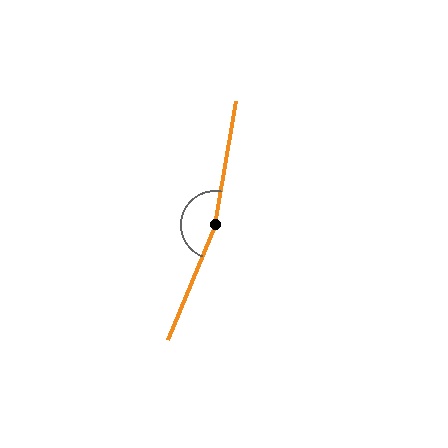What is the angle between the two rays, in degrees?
Approximately 167 degrees.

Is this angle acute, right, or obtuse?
It is obtuse.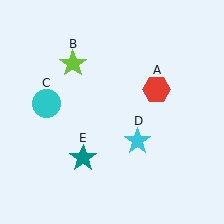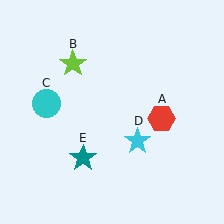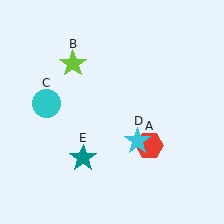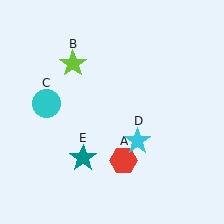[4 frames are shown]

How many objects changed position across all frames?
1 object changed position: red hexagon (object A).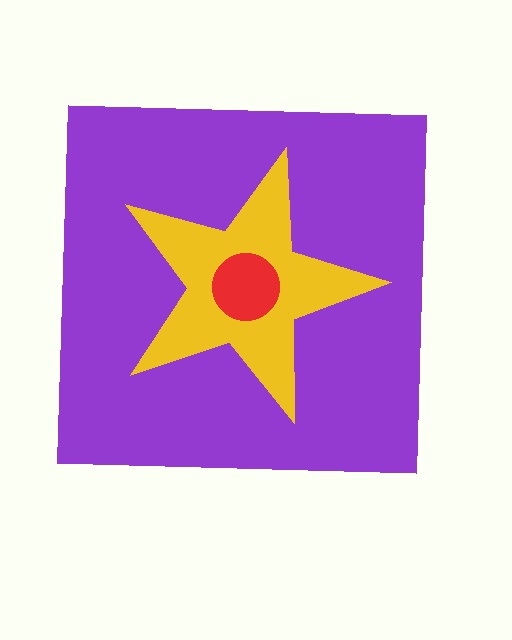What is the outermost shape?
The purple square.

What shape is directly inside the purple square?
The yellow star.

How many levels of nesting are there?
3.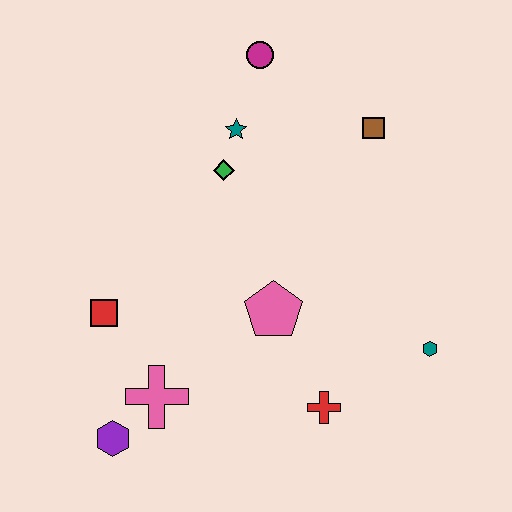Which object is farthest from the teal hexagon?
The magenta circle is farthest from the teal hexagon.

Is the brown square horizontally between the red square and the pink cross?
No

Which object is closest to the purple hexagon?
The pink cross is closest to the purple hexagon.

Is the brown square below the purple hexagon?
No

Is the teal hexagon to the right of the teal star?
Yes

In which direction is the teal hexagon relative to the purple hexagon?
The teal hexagon is to the right of the purple hexagon.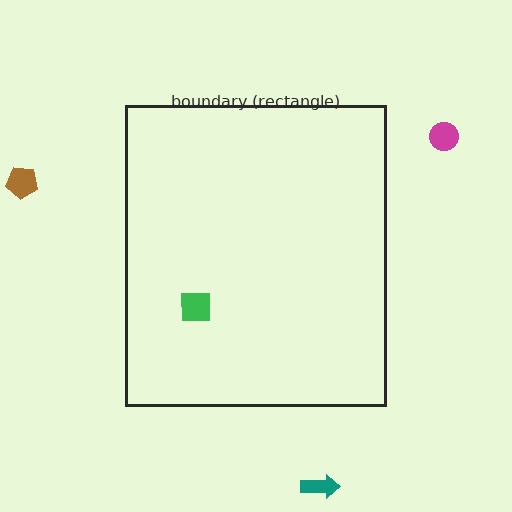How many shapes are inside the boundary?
1 inside, 3 outside.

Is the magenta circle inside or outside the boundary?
Outside.